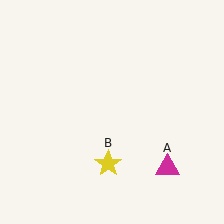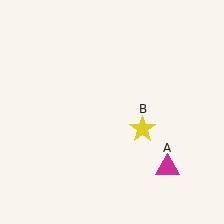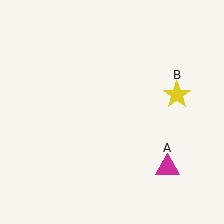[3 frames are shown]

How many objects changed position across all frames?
1 object changed position: yellow star (object B).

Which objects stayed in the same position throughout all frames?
Magenta triangle (object A) remained stationary.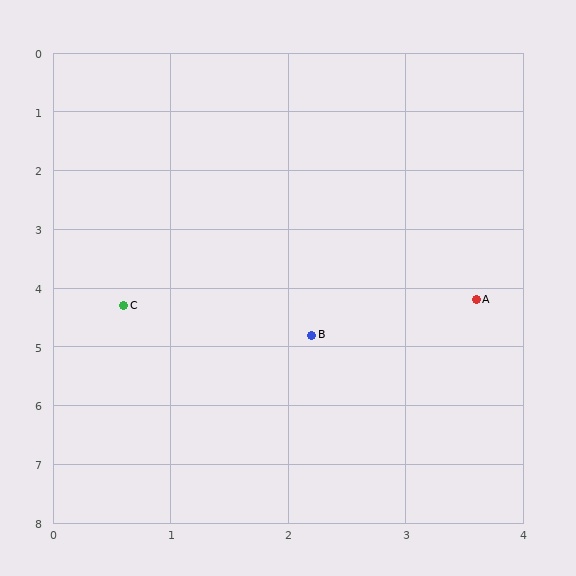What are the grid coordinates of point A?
Point A is at approximately (3.6, 4.2).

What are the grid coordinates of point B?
Point B is at approximately (2.2, 4.8).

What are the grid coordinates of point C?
Point C is at approximately (0.6, 4.3).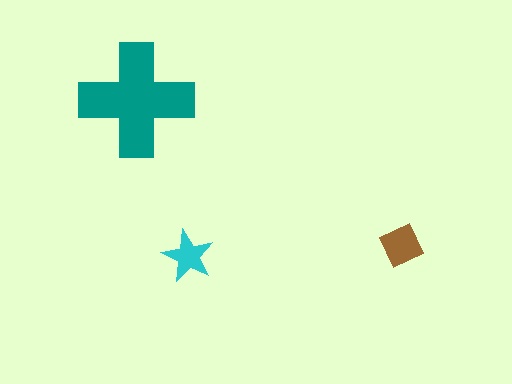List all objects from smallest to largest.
The cyan star, the brown square, the teal cross.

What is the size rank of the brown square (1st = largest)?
2nd.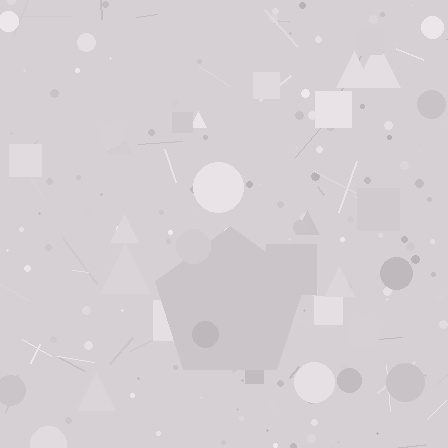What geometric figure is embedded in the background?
A pentagon is embedded in the background.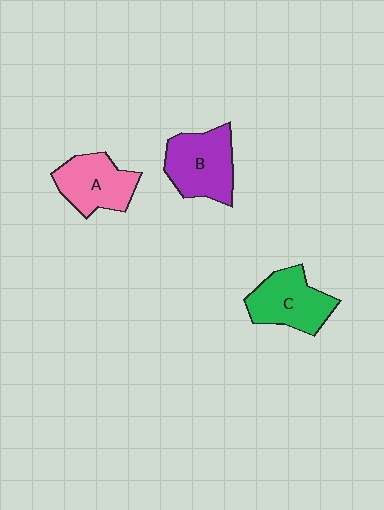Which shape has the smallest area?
Shape A (pink).